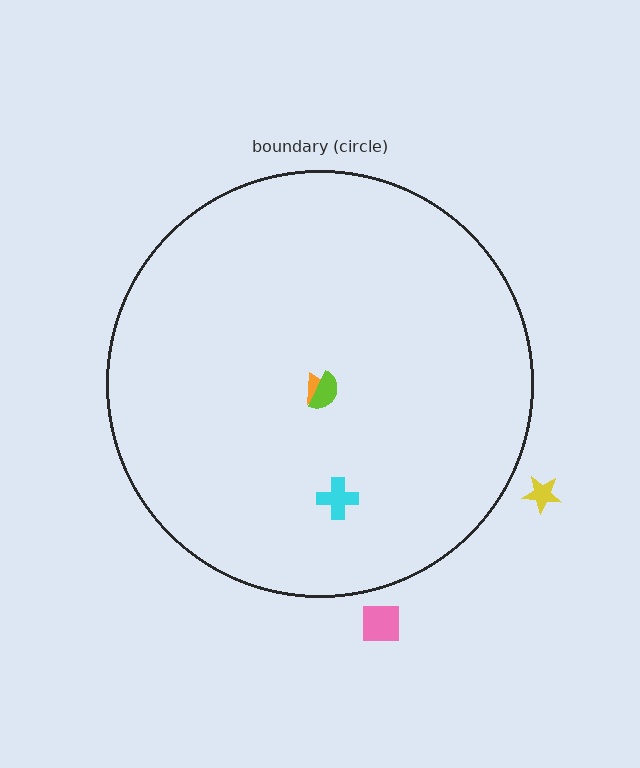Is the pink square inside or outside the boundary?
Outside.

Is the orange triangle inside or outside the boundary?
Inside.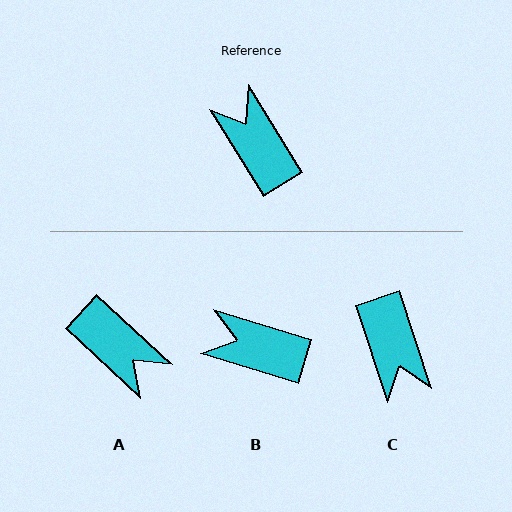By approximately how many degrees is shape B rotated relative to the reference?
Approximately 41 degrees counter-clockwise.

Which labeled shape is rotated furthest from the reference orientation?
C, about 167 degrees away.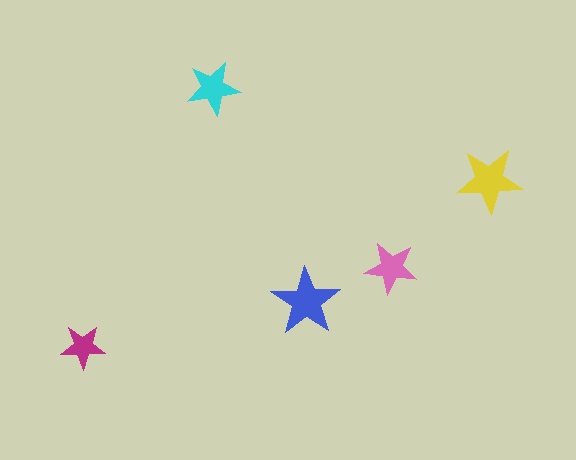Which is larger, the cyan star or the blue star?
The blue one.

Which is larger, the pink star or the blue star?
The blue one.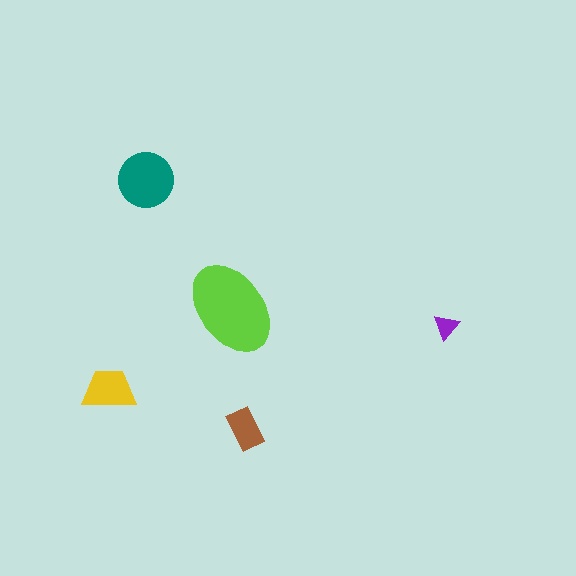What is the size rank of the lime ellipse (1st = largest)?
1st.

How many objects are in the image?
There are 5 objects in the image.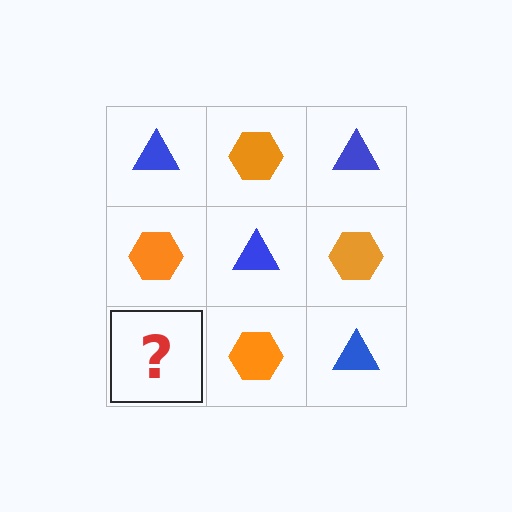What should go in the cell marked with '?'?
The missing cell should contain a blue triangle.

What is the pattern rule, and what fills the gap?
The rule is that it alternates blue triangle and orange hexagon in a checkerboard pattern. The gap should be filled with a blue triangle.